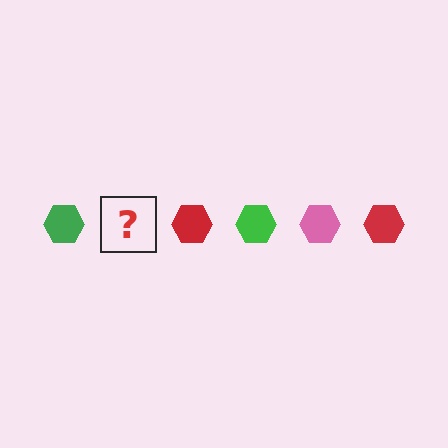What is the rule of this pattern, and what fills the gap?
The rule is that the pattern cycles through green, pink, red hexagons. The gap should be filled with a pink hexagon.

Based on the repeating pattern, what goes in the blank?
The blank should be a pink hexagon.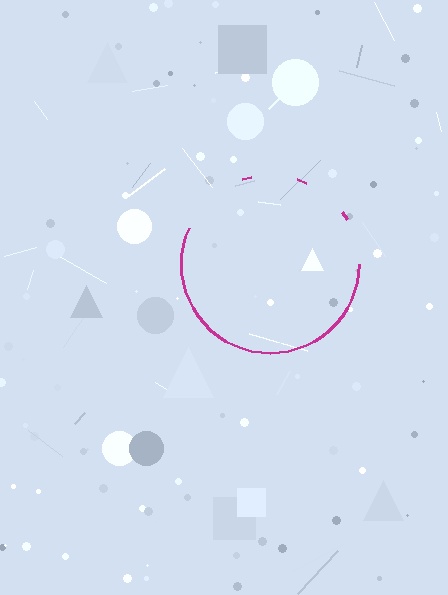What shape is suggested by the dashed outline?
The dashed outline suggests a circle.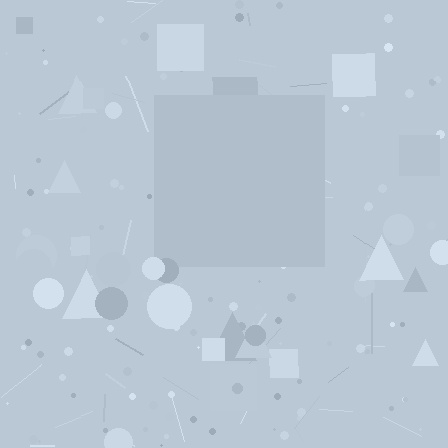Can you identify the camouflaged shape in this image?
The camouflaged shape is a square.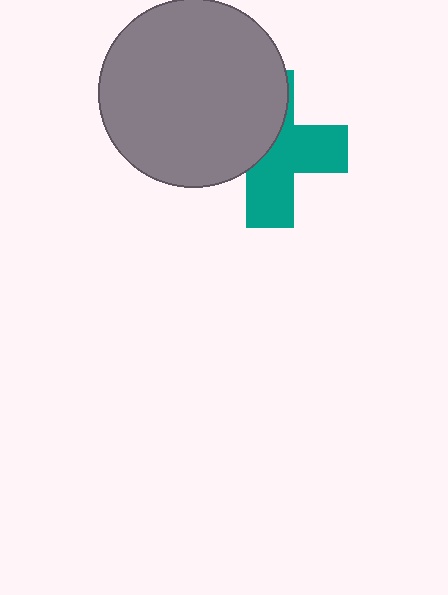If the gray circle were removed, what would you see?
You would see the complete teal cross.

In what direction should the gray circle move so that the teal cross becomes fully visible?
The gray circle should move left. That is the shortest direction to clear the overlap and leave the teal cross fully visible.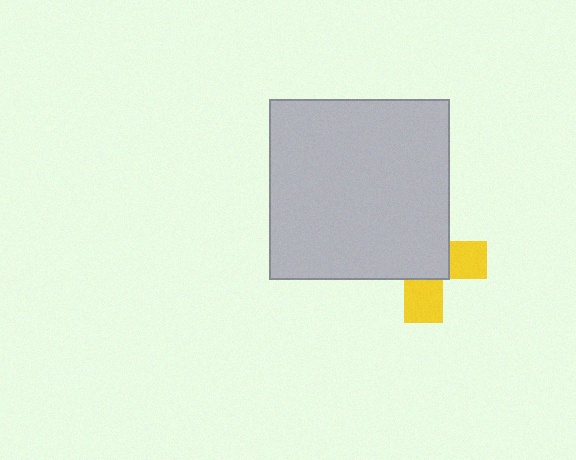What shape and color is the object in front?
The object in front is a light gray square.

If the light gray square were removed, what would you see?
You would see the complete yellow cross.